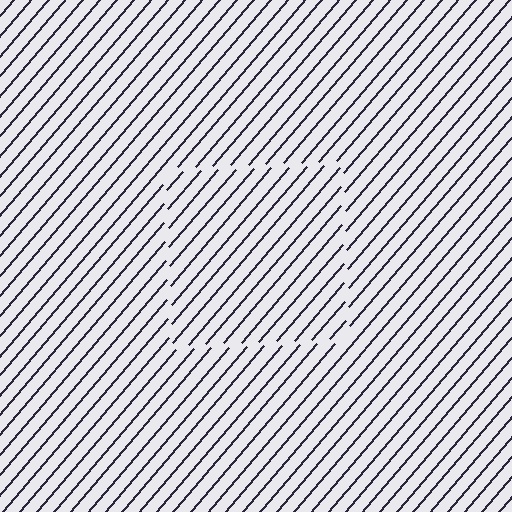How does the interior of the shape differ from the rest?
The interior of the shape contains the same grating, shifted by half a period — the contour is defined by the phase discontinuity where line-ends from the inner and outer gratings abut.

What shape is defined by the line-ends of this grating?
An illusory square. The interior of the shape contains the same grating, shifted by half a period — the contour is defined by the phase discontinuity where line-ends from the inner and outer gratings abut.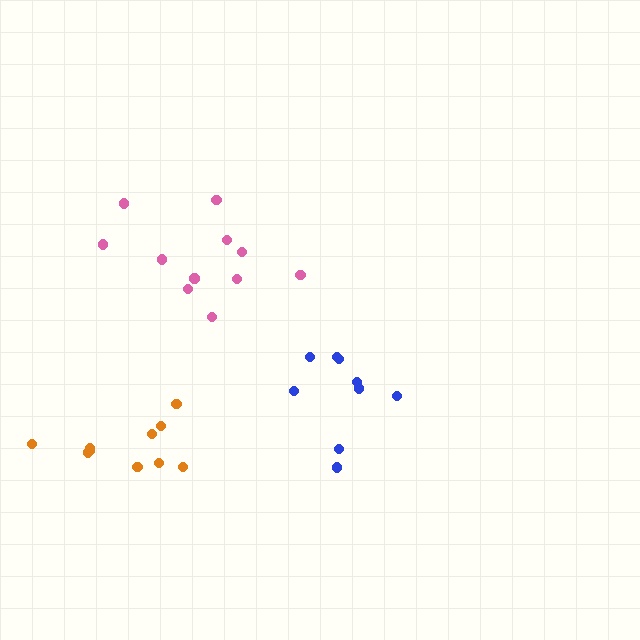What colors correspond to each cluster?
The clusters are colored: pink, blue, orange.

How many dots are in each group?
Group 1: 11 dots, Group 2: 9 dots, Group 3: 10 dots (30 total).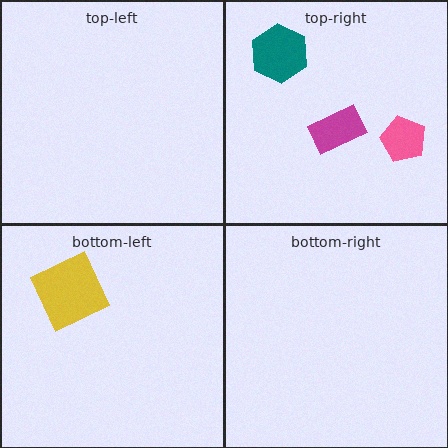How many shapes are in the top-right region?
3.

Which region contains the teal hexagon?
The top-right region.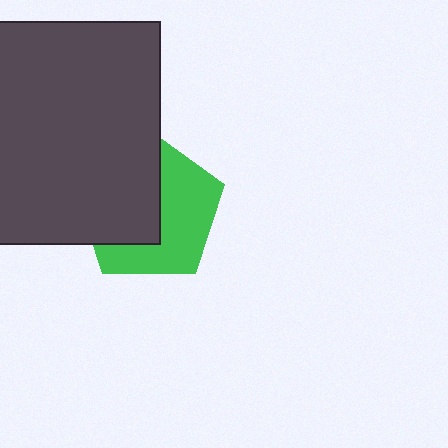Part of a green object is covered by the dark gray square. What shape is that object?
It is a pentagon.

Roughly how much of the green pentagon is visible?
About half of it is visible (roughly 50%).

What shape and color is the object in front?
The object in front is a dark gray square.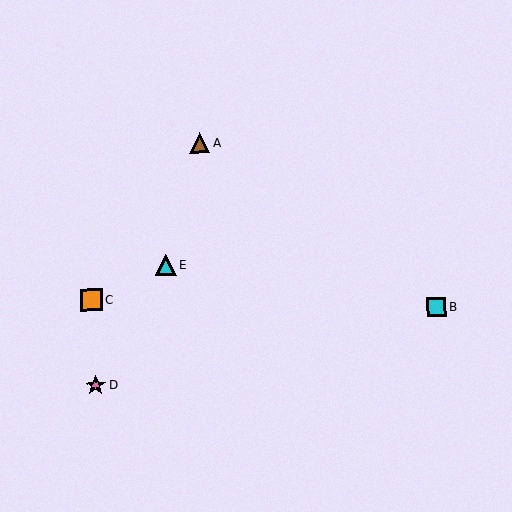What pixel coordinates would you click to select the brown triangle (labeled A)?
Click at (199, 143) to select the brown triangle A.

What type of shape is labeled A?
Shape A is a brown triangle.